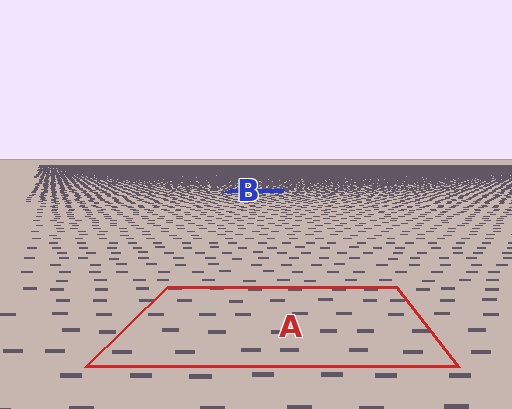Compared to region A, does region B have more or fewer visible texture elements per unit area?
Region B has more texture elements per unit area — they are packed more densely because it is farther away.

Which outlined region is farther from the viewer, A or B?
Region B is farther from the viewer — the texture elements inside it appear smaller and more densely packed.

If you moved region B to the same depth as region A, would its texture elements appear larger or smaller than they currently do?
They would appear larger. At a closer depth, the same texture elements are projected at a bigger on-screen size.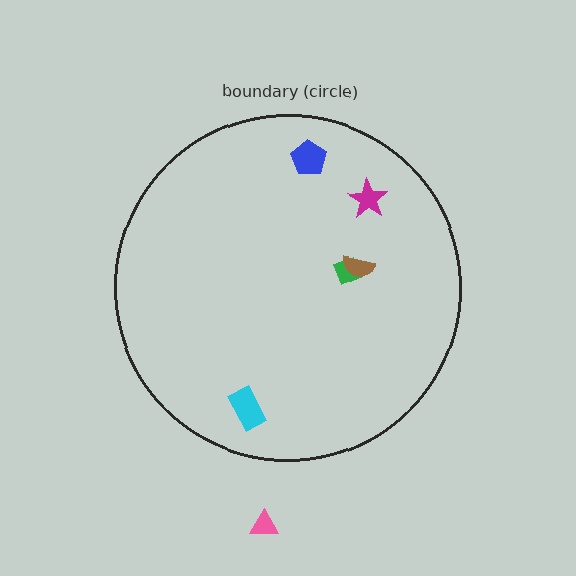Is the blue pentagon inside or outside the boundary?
Inside.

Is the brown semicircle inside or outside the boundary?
Inside.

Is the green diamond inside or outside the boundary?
Inside.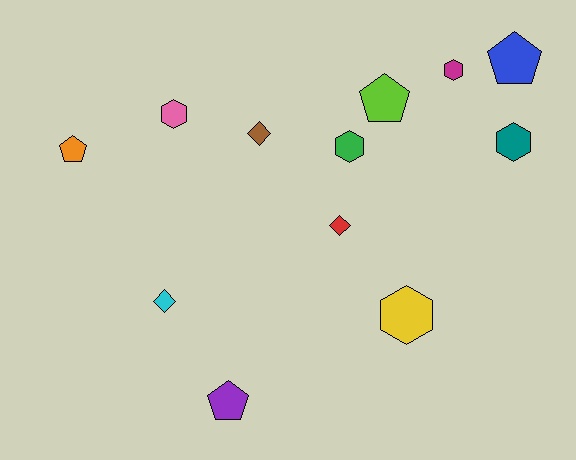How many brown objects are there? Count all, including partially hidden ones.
There is 1 brown object.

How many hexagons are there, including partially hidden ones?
There are 5 hexagons.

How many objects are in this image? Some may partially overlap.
There are 12 objects.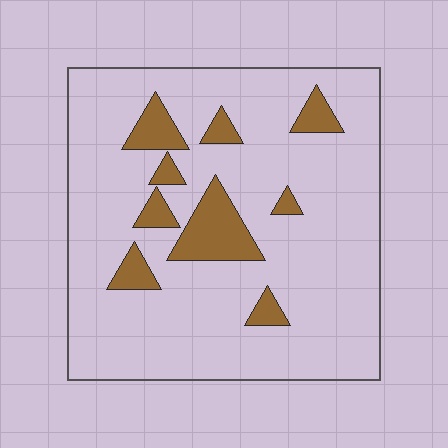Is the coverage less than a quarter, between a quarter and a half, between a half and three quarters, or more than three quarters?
Less than a quarter.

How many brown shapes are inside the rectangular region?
9.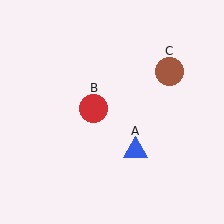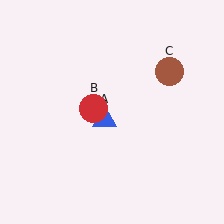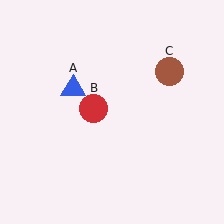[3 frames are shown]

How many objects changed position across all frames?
1 object changed position: blue triangle (object A).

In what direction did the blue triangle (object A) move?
The blue triangle (object A) moved up and to the left.